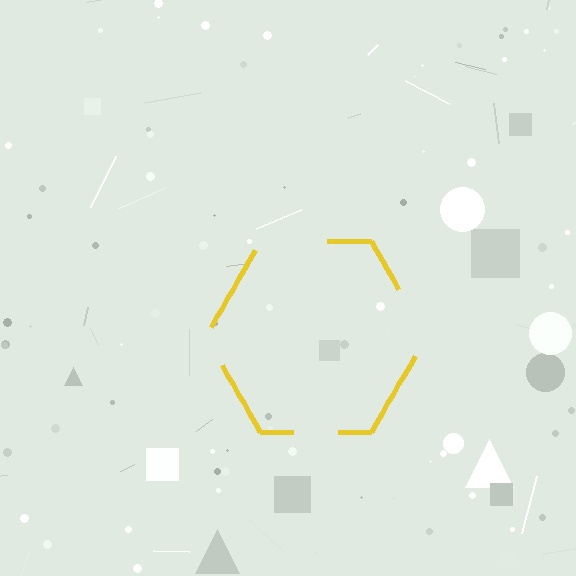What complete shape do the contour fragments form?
The contour fragments form a hexagon.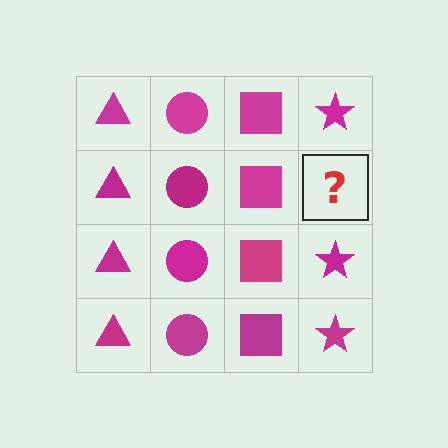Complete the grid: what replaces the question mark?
The question mark should be replaced with a magenta star.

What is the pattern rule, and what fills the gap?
The rule is that each column has a consistent shape. The gap should be filled with a magenta star.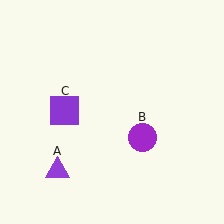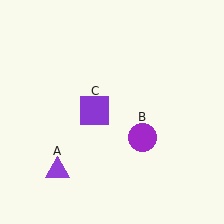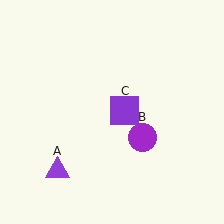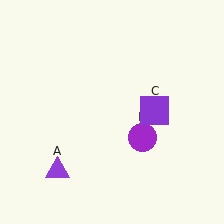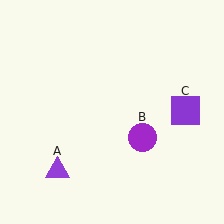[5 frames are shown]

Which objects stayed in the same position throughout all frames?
Purple triangle (object A) and purple circle (object B) remained stationary.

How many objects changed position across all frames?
1 object changed position: purple square (object C).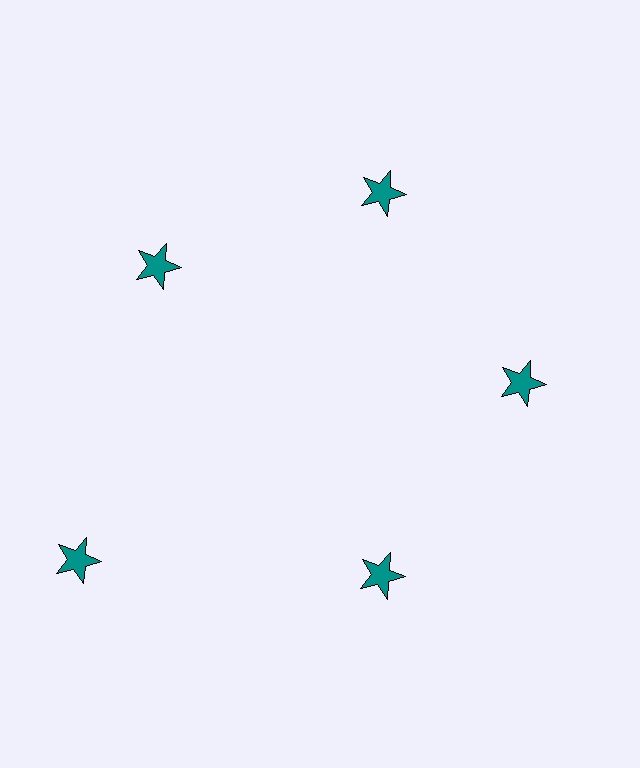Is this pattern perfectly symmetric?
No. The 5 teal stars are arranged in a ring, but one element near the 8 o'clock position is pushed outward from the center, breaking the 5-fold rotational symmetry.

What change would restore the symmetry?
The symmetry would be restored by moving it inward, back onto the ring so that all 5 stars sit at equal angles and equal distance from the center.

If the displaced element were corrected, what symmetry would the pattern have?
It would have 5-fold rotational symmetry — the pattern would map onto itself every 72 degrees.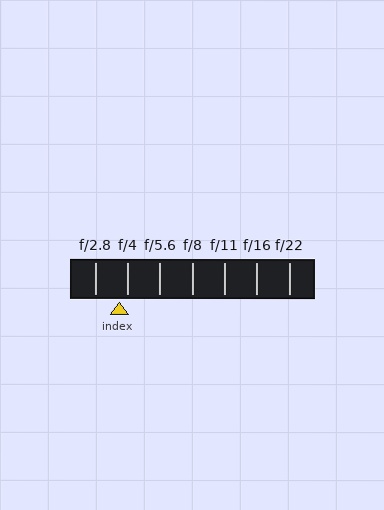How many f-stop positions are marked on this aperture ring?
There are 7 f-stop positions marked.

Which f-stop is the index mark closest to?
The index mark is closest to f/4.